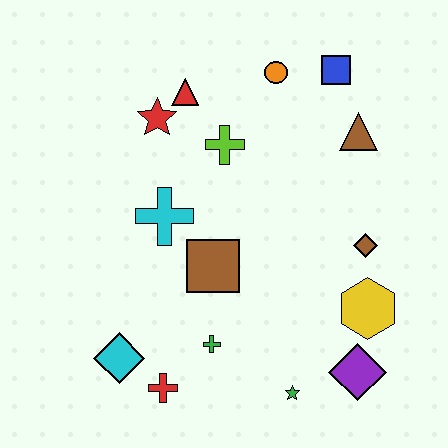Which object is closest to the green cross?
The red cross is closest to the green cross.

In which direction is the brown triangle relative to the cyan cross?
The brown triangle is to the right of the cyan cross.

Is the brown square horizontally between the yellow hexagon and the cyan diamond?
Yes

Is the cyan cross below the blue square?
Yes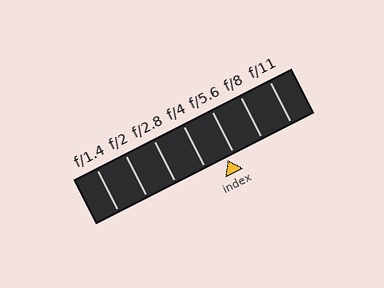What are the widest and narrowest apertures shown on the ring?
The widest aperture shown is f/1.4 and the narrowest is f/11.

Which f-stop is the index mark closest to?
The index mark is closest to f/5.6.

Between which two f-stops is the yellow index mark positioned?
The index mark is between f/4 and f/5.6.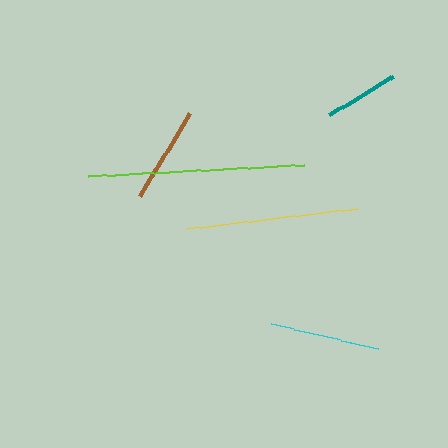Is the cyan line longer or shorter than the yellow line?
The yellow line is longer than the cyan line.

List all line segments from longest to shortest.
From longest to shortest: lime, yellow, cyan, brown, teal.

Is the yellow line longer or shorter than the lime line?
The lime line is longer than the yellow line.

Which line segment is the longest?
The lime line is the longest at approximately 216 pixels.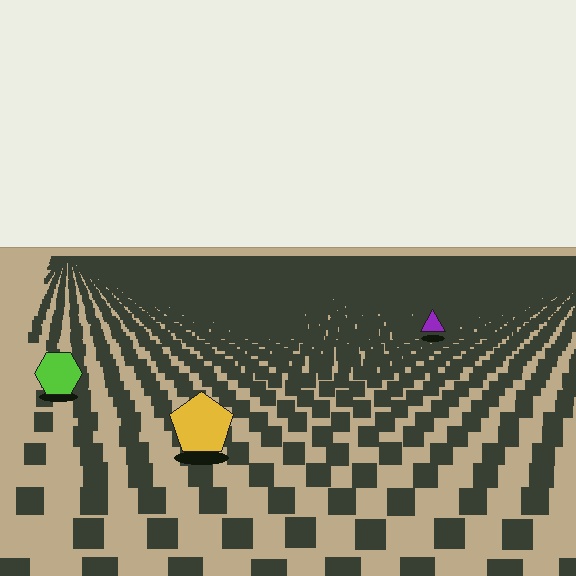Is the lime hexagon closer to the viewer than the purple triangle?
Yes. The lime hexagon is closer — you can tell from the texture gradient: the ground texture is coarser near it.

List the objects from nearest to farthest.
From nearest to farthest: the yellow pentagon, the lime hexagon, the purple triangle.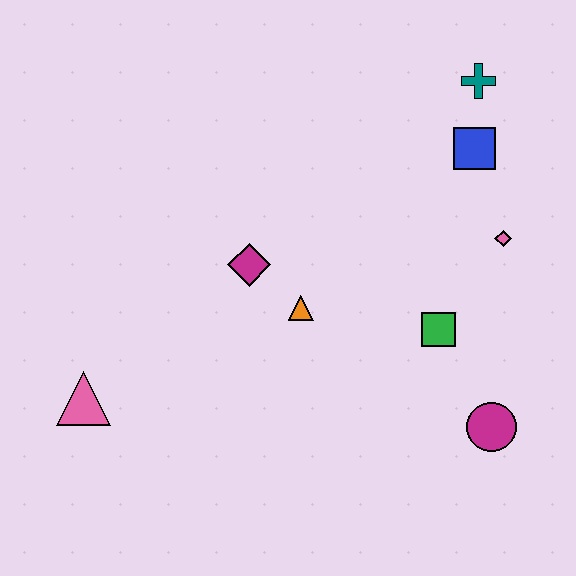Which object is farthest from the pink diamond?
The pink triangle is farthest from the pink diamond.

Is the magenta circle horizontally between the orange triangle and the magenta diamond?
No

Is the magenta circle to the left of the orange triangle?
No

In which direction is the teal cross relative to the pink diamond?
The teal cross is above the pink diamond.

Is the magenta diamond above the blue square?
No